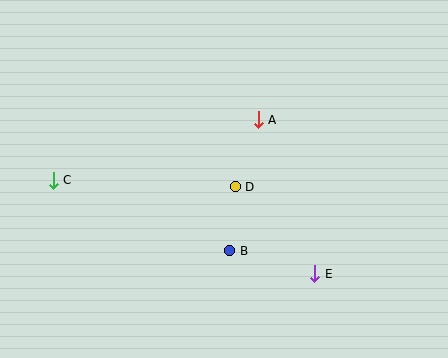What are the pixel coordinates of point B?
Point B is at (230, 251).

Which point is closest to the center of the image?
Point D at (235, 187) is closest to the center.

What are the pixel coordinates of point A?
Point A is at (258, 120).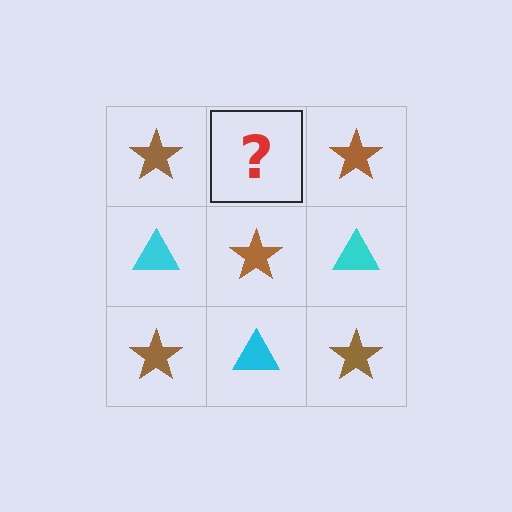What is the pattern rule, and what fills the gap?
The rule is that it alternates brown star and cyan triangle in a checkerboard pattern. The gap should be filled with a cyan triangle.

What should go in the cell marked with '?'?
The missing cell should contain a cyan triangle.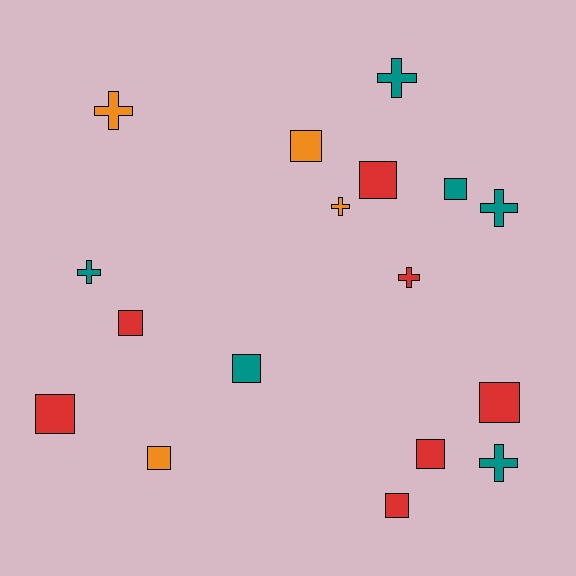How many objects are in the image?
There are 17 objects.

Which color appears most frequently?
Red, with 7 objects.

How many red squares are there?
There are 6 red squares.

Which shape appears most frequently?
Square, with 10 objects.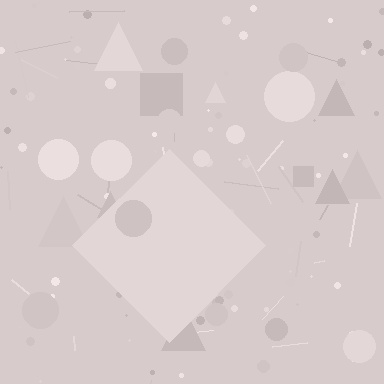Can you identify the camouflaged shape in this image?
The camouflaged shape is a diamond.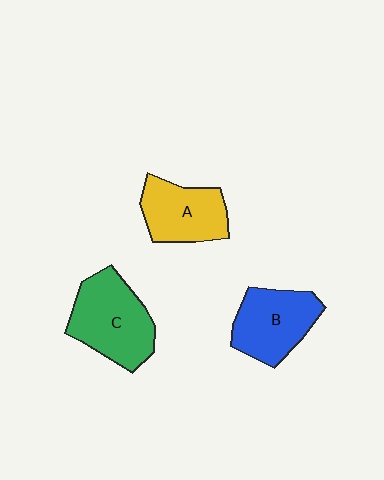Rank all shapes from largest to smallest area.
From largest to smallest: C (green), B (blue), A (yellow).